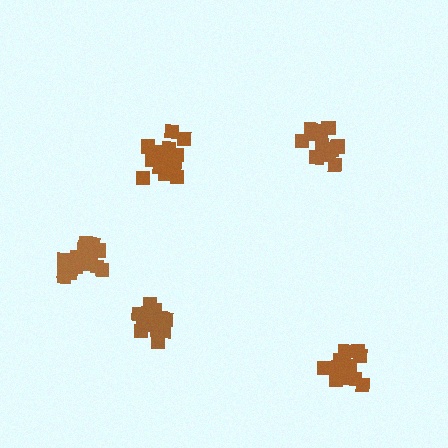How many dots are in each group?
Group 1: 18 dots, Group 2: 17 dots, Group 3: 17 dots, Group 4: 17 dots, Group 5: 15 dots (84 total).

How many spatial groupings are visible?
There are 5 spatial groupings.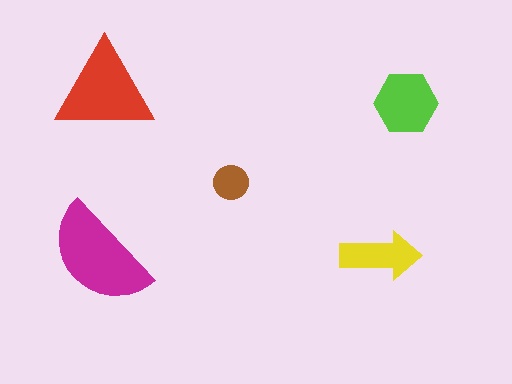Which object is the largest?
The magenta semicircle.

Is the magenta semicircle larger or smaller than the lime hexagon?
Larger.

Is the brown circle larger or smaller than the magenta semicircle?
Smaller.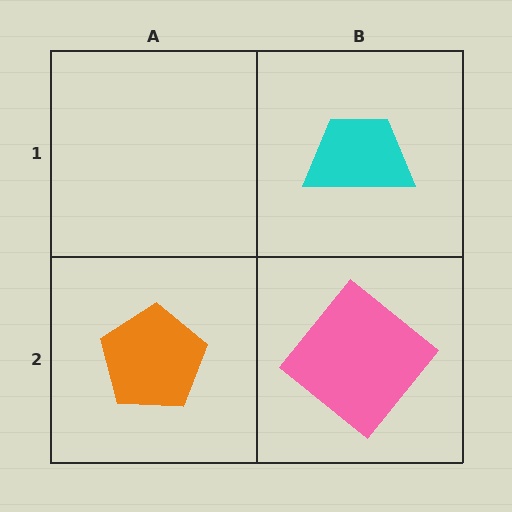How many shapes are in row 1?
1 shape.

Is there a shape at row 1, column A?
No, that cell is empty.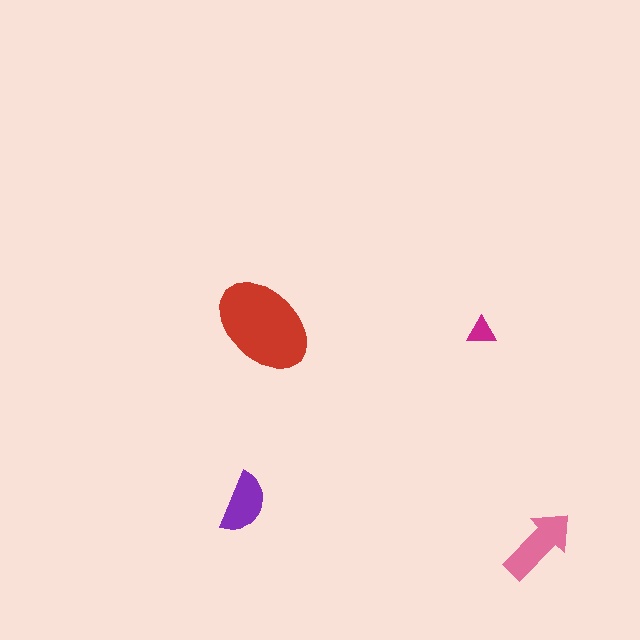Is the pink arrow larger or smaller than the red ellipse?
Smaller.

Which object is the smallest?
The magenta triangle.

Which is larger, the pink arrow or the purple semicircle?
The pink arrow.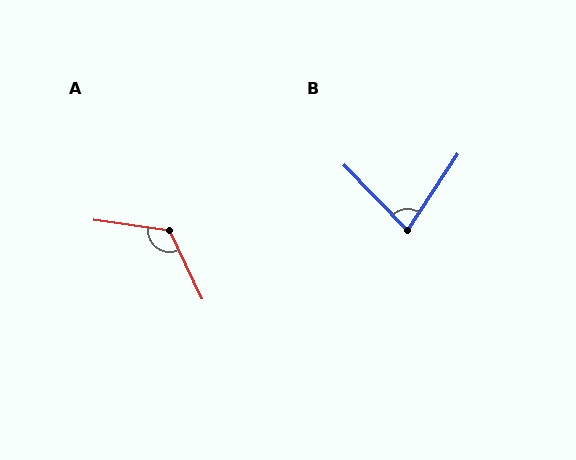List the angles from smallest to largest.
B (77°), A (123°).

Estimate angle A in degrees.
Approximately 123 degrees.